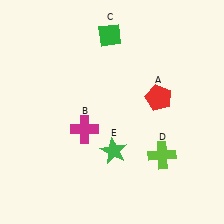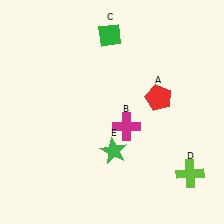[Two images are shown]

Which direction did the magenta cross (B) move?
The magenta cross (B) moved right.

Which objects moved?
The objects that moved are: the magenta cross (B), the lime cross (D).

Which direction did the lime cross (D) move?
The lime cross (D) moved right.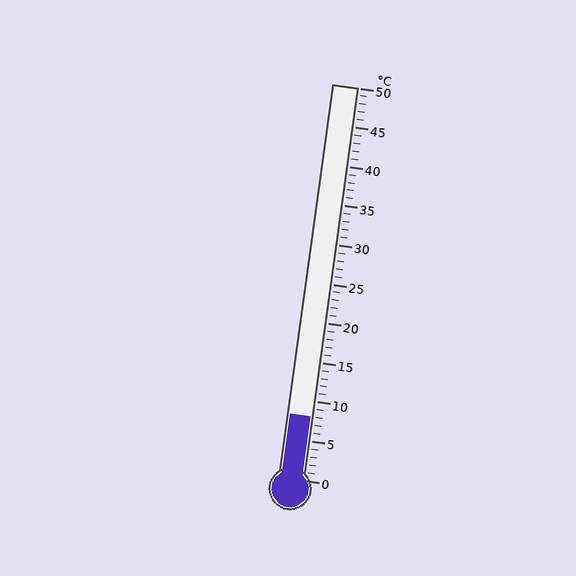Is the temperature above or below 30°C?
The temperature is below 30°C.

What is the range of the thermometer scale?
The thermometer scale ranges from 0°C to 50°C.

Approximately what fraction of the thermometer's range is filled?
The thermometer is filled to approximately 15% of its range.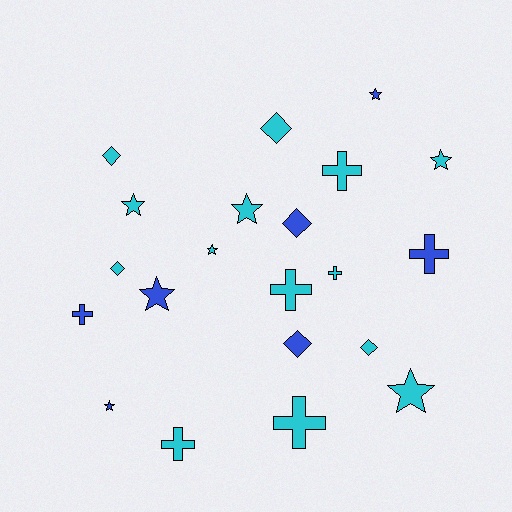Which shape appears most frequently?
Star, with 8 objects.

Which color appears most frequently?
Cyan, with 14 objects.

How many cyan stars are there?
There are 5 cyan stars.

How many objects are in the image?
There are 21 objects.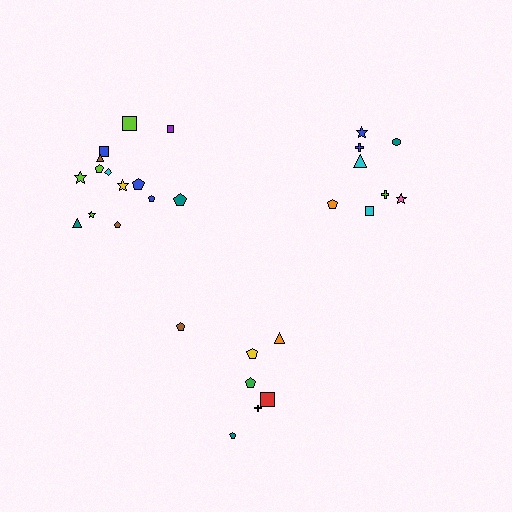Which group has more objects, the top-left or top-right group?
The top-left group.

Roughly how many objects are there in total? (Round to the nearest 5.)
Roughly 30 objects in total.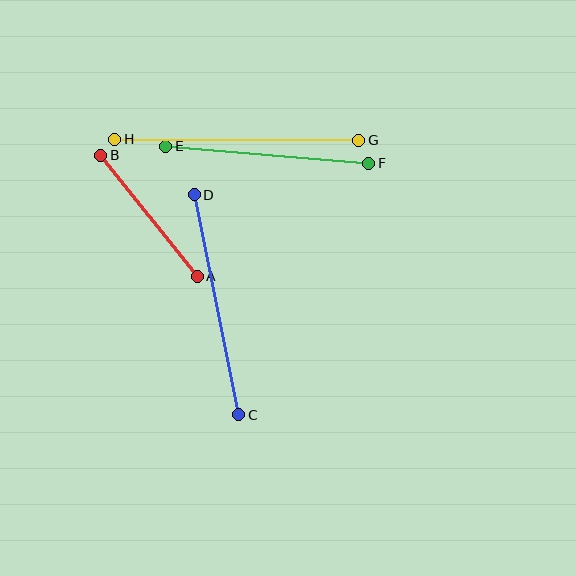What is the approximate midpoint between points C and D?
The midpoint is at approximately (216, 305) pixels.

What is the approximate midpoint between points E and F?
The midpoint is at approximately (267, 155) pixels.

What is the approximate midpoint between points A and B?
The midpoint is at approximately (149, 216) pixels.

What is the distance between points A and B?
The distance is approximately 154 pixels.